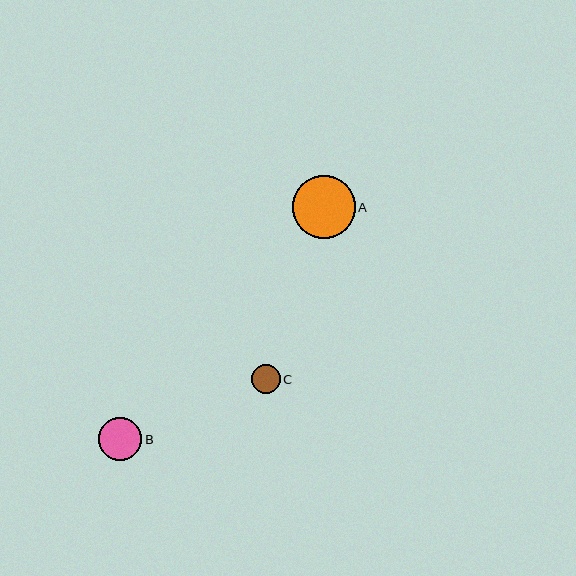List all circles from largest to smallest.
From largest to smallest: A, B, C.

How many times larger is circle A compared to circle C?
Circle A is approximately 2.2 times the size of circle C.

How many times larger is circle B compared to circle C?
Circle B is approximately 1.5 times the size of circle C.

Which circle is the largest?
Circle A is the largest with a size of approximately 63 pixels.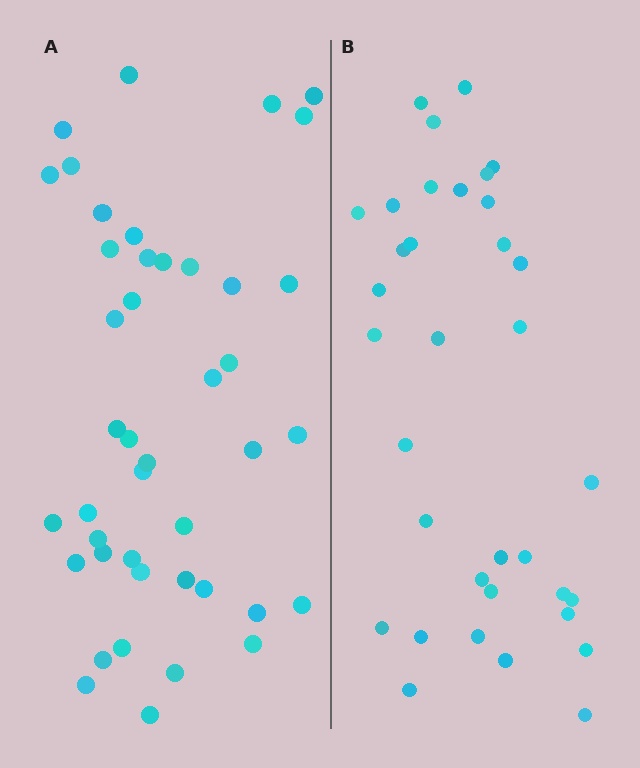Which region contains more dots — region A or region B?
Region A (the left region) has more dots.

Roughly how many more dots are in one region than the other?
Region A has roughly 8 or so more dots than region B.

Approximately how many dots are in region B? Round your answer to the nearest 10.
About 40 dots. (The exact count is 35, which rounds to 40.)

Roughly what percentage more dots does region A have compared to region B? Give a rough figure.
About 25% more.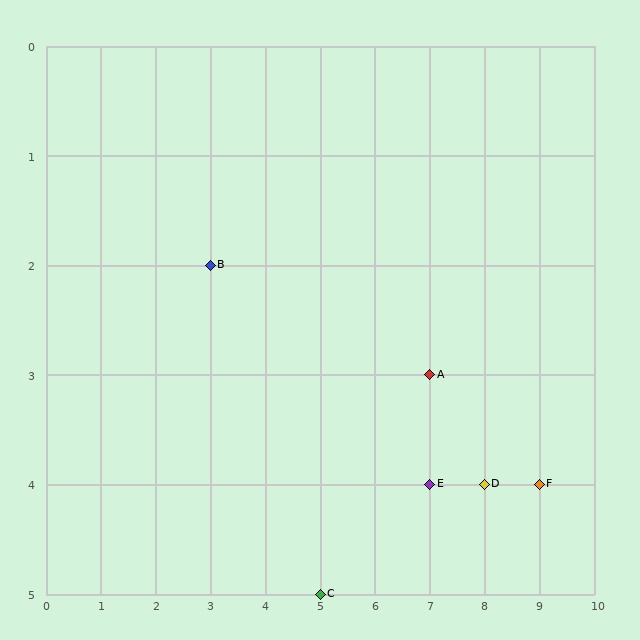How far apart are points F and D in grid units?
Points F and D are 1 column apart.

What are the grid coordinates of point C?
Point C is at grid coordinates (5, 5).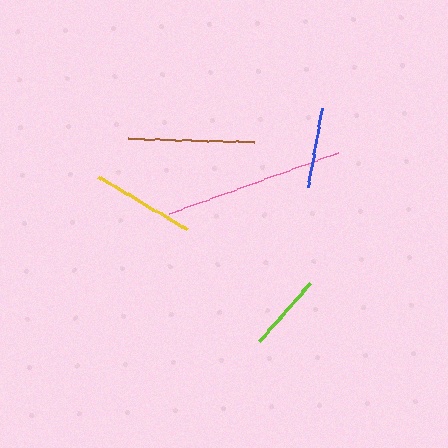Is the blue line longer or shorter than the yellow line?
The yellow line is longer than the blue line.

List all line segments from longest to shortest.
From longest to shortest: pink, brown, yellow, blue, lime.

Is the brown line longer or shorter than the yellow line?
The brown line is longer than the yellow line.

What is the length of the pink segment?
The pink segment is approximately 181 pixels long.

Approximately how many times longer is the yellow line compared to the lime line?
The yellow line is approximately 1.3 times the length of the lime line.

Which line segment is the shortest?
The lime line is the shortest at approximately 77 pixels.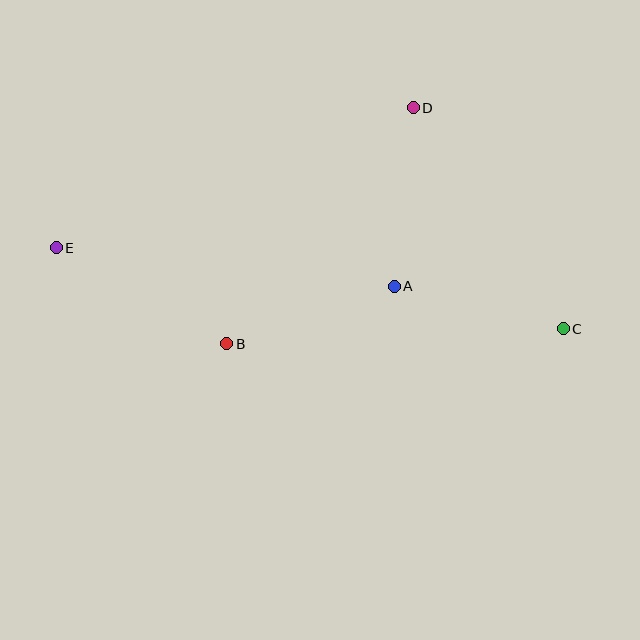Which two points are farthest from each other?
Points C and E are farthest from each other.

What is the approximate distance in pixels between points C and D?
The distance between C and D is approximately 267 pixels.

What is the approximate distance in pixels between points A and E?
The distance between A and E is approximately 340 pixels.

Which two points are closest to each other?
Points A and C are closest to each other.